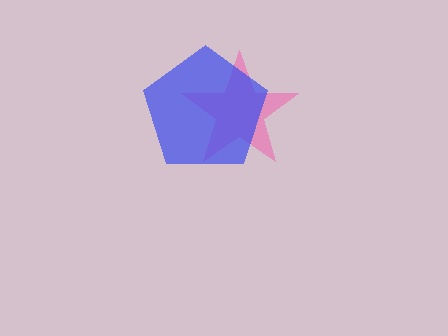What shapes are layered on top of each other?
The layered shapes are: a pink star, a blue pentagon.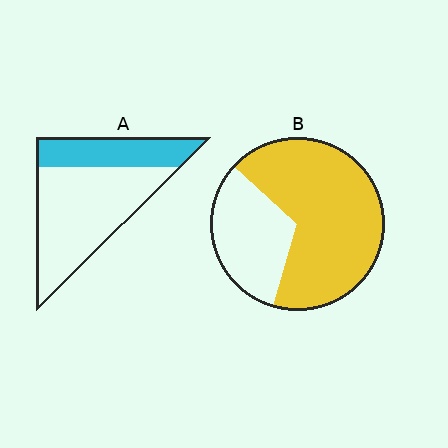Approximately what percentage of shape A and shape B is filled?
A is approximately 30% and B is approximately 70%.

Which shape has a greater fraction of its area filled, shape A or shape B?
Shape B.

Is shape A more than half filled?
No.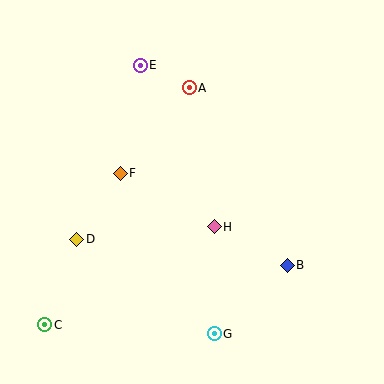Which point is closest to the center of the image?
Point H at (214, 227) is closest to the center.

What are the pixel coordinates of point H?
Point H is at (214, 227).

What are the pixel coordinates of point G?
Point G is at (214, 334).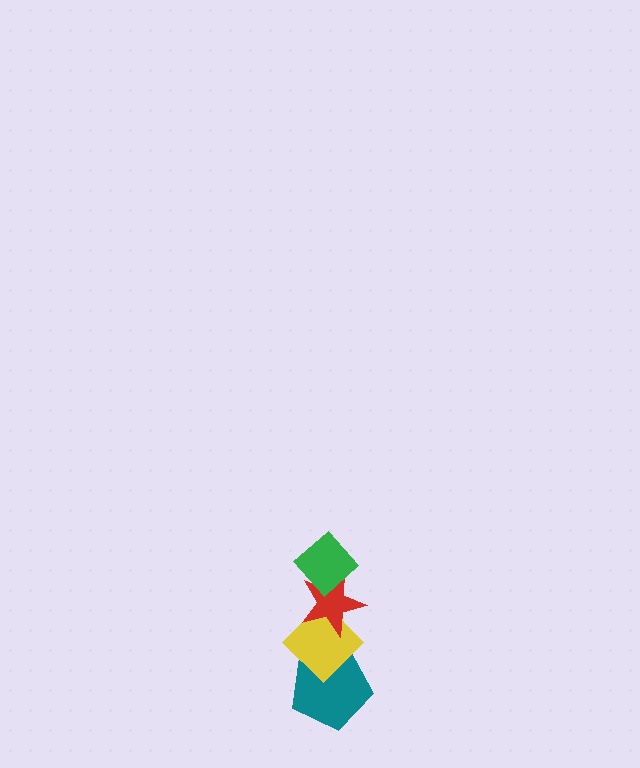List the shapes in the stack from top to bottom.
From top to bottom: the green diamond, the red star, the yellow diamond, the teal pentagon.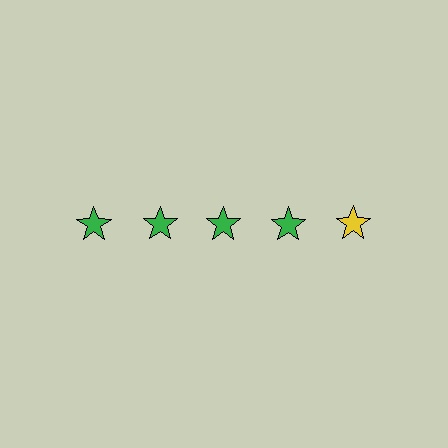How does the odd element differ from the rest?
It has a different color: yellow instead of green.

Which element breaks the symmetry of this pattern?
The yellow star in the top row, rightmost column breaks the symmetry. All other shapes are green stars.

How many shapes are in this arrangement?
There are 5 shapes arranged in a grid pattern.